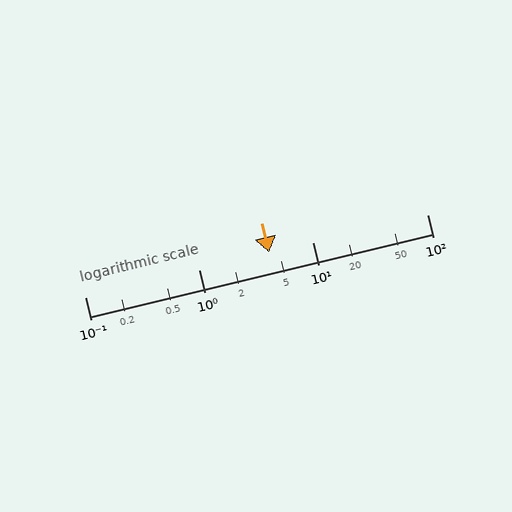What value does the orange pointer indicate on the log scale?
The pointer indicates approximately 4.1.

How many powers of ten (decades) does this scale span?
The scale spans 3 decades, from 0.1 to 100.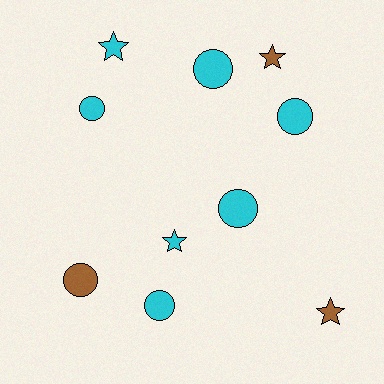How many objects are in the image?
There are 10 objects.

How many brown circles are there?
There is 1 brown circle.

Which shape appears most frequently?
Circle, with 6 objects.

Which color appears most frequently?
Cyan, with 7 objects.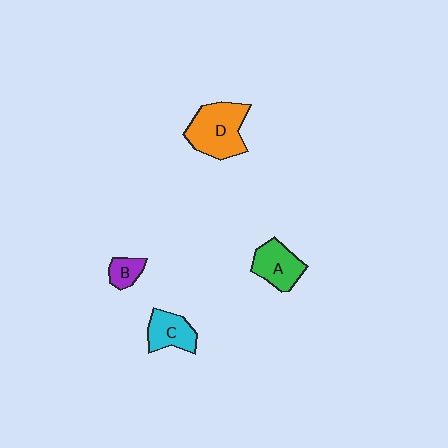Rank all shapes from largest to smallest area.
From largest to smallest: D (orange), A (green), C (cyan), B (purple).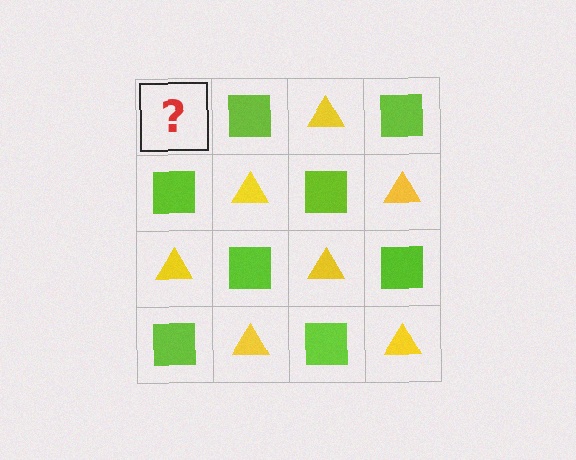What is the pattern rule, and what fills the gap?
The rule is that it alternates yellow triangle and lime square in a checkerboard pattern. The gap should be filled with a yellow triangle.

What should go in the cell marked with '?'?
The missing cell should contain a yellow triangle.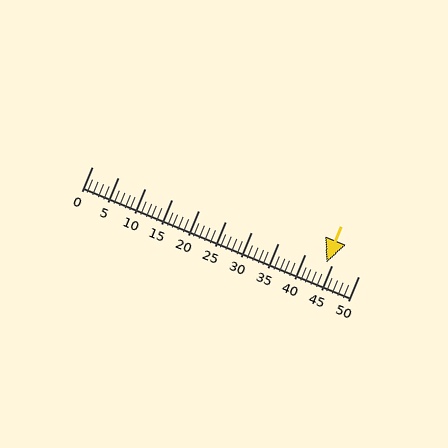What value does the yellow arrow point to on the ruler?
The yellow arrow points to approximately 44.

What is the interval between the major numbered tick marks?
The major tick marks are spaced 5 units apart.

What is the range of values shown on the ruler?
The ruler shows values from 0 to 50.